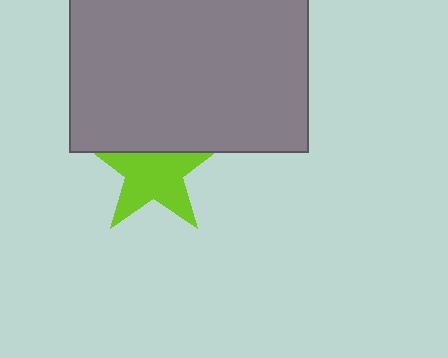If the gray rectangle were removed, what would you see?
You would see the complete lime star.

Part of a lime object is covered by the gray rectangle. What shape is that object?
It is a star.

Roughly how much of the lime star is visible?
Most of it is visible (roughly 69%).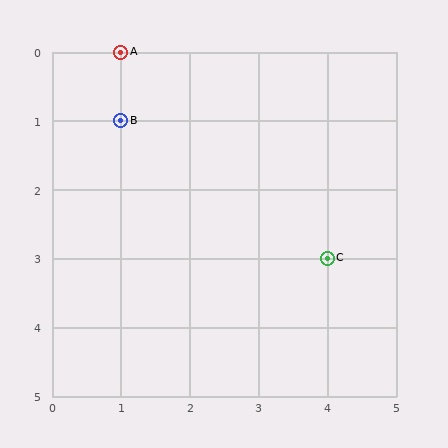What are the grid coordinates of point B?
Point B is at grid coordinates (1, 1).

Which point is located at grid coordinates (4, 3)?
Point C is at (4, 3).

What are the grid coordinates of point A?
Point A is at grid coordinates (1, 0).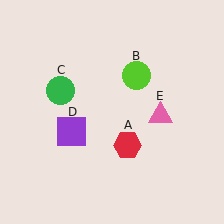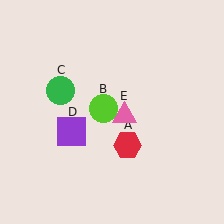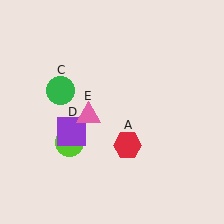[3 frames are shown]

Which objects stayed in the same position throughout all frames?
Red hexagon (object A) and green circle (object C) and purple square (object D) remained stationary.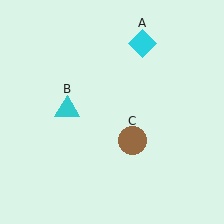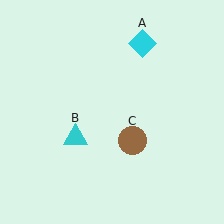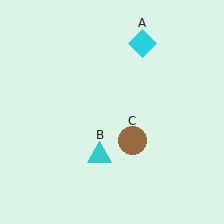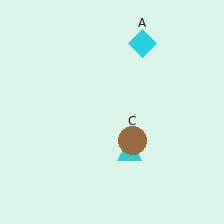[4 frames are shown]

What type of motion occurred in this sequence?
The cyan triangle (object B) rotated counterclockwise around the center of the scene.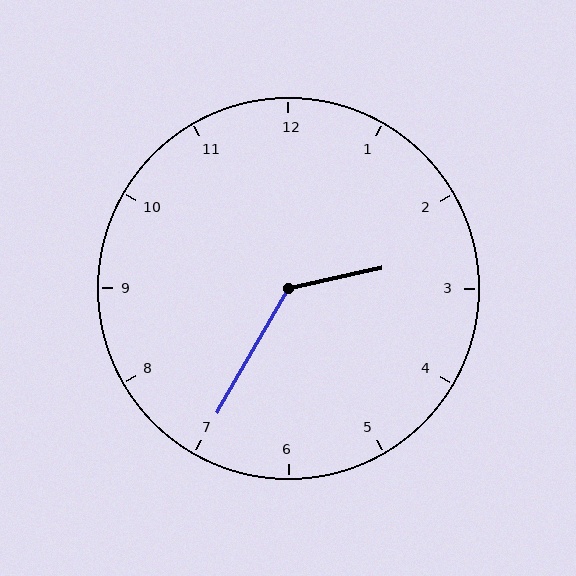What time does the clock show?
2:35.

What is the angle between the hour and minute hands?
Approximately 132 degrees.